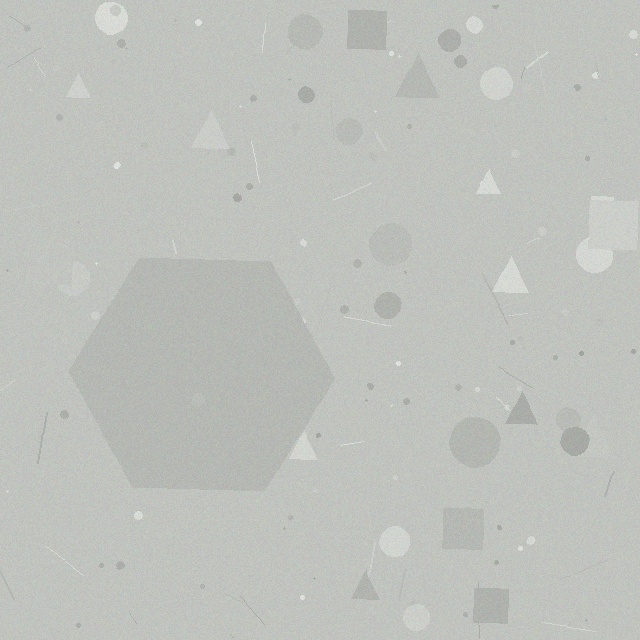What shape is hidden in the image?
A hexagon is hidden in the image.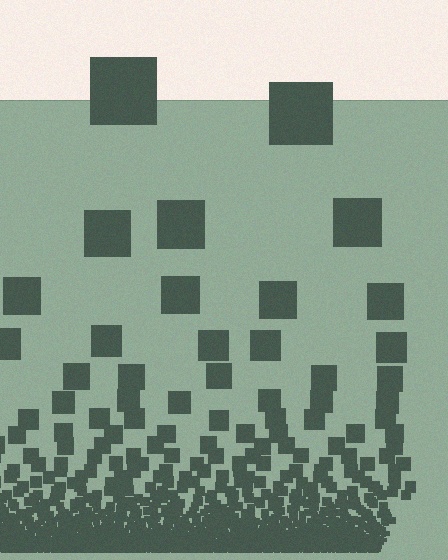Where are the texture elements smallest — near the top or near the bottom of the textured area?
Near the bottom.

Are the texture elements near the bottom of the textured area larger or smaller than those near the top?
Smaller. The gradient is inverted — elements near the bottom are smaller and denser.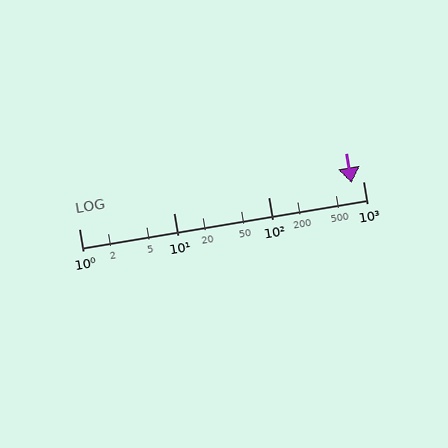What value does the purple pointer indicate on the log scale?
The pointer indicates approximately 750.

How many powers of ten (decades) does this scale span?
The scale spans 3 decades, from 1 to 1000.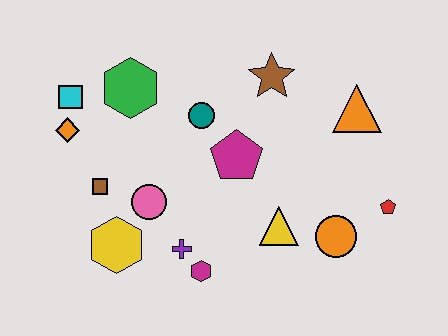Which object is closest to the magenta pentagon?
The teal circle is closest to the magenta pentagon.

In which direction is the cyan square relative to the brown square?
The cyan square is above the brown square.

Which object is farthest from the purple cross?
The orange triangle is farthest from the purple cross.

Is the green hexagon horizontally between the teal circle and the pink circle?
No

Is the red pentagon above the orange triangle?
No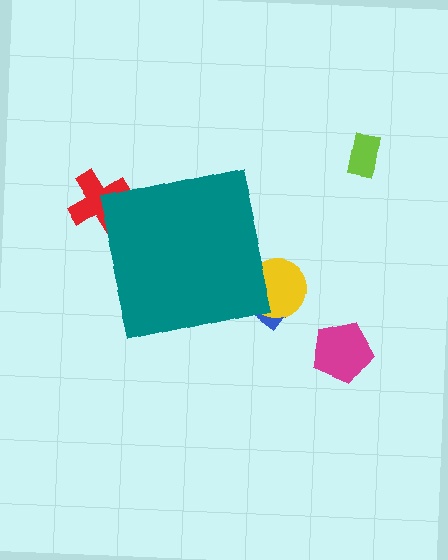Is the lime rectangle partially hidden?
No, the lime rectangle is fully visible.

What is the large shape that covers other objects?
A teal square.